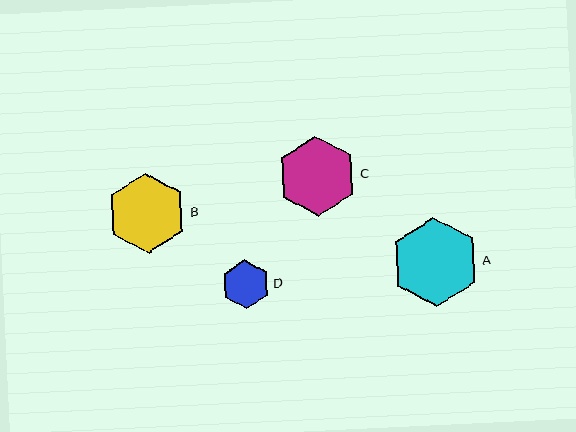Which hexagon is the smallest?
Hexagon D is the smallest with a size of approximately 49 pixels.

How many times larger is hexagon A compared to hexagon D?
Hexagon A is approximately 1.8 times the size of hexagon D.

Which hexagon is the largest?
Hexagon A is the largest with a size of approximately 88 pixels.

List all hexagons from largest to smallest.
From largest to smallest: A, B, C, D.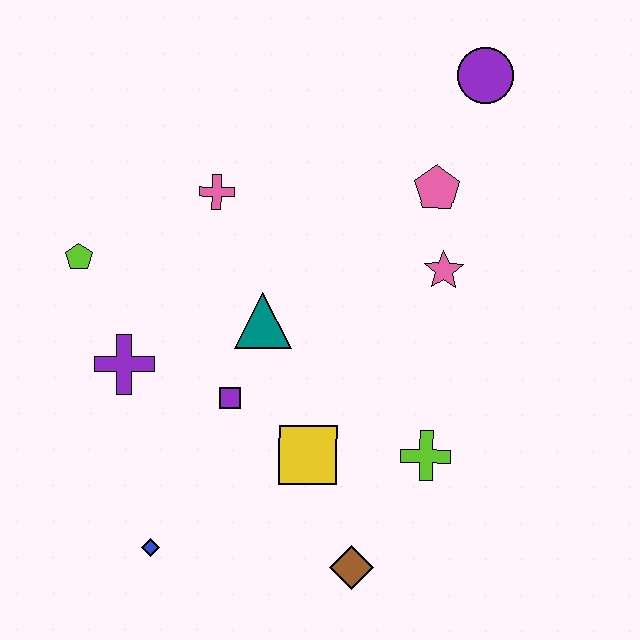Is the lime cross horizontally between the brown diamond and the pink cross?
No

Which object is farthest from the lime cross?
The lime pentagon is farthest from the lime cross.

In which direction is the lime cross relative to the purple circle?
The lime cross is below the purple circle.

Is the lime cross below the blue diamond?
No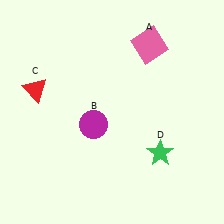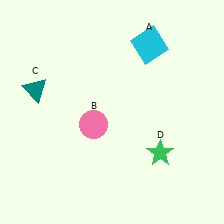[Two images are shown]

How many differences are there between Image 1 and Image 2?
There are 3 differences between the two images.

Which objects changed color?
A changed from pink to cyan. B changed from magenta to pink. C changed from red to teal.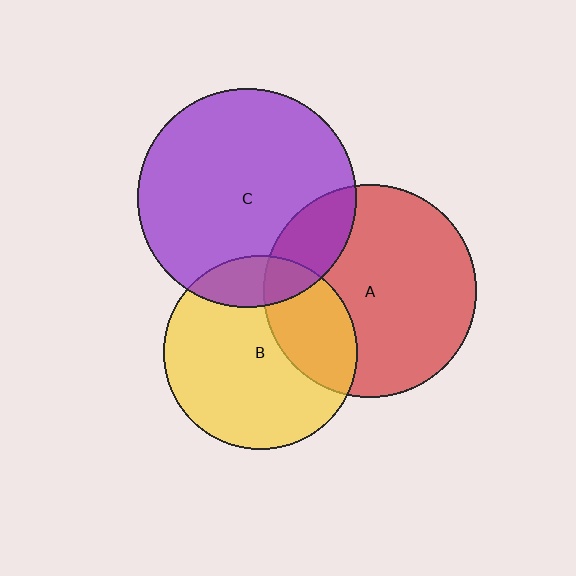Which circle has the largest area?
Circle C (purple).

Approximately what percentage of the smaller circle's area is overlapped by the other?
Approximately 20%.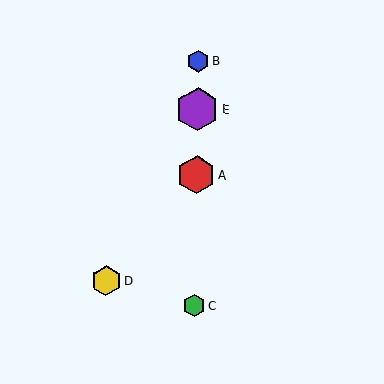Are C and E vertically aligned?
Yes, both are at x≈194.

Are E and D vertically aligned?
No, E is at x≈197 and D is at x≈106.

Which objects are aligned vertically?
Objects A, B, C, E are aligned vertically.